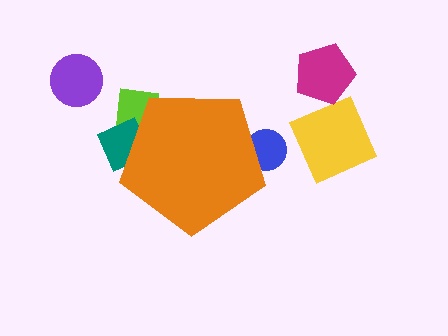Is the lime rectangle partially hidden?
Yes, the lime rectangle is partially hidden behind the orange pentagon.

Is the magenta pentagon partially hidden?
No, the magenta pentagon is fully visible.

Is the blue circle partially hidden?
Yes, the blue circle is partially hidden behind the orange pentagon.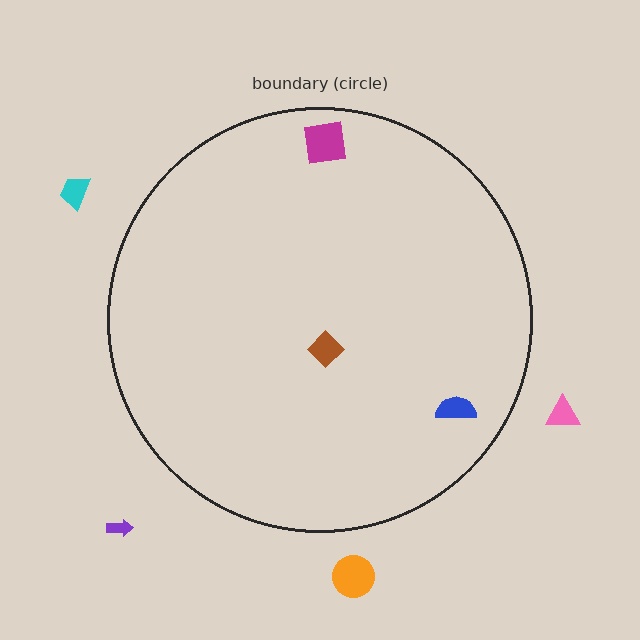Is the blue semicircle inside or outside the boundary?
Inside.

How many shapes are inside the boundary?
3 inside, 4 outside.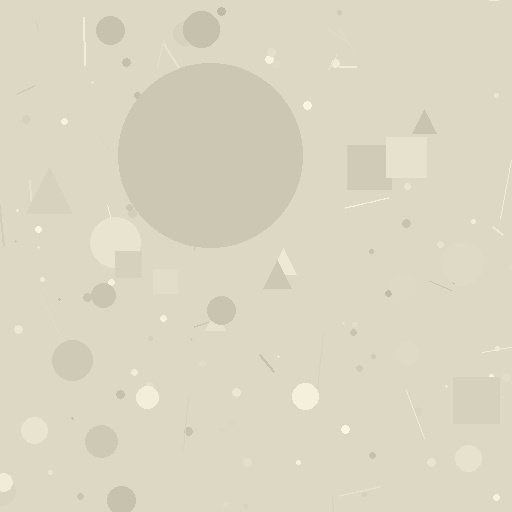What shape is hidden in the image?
A circle is hidden in the image.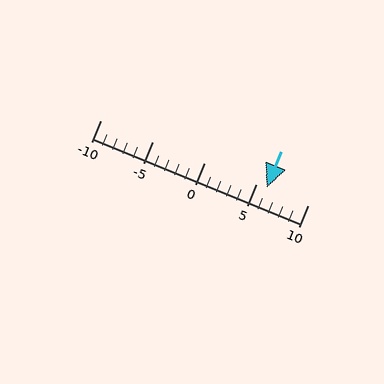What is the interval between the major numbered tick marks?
The major tick marks are spaced 5 units apart.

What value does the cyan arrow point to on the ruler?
The cyan arrow points to approximately 6.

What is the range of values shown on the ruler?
The ruler shows values from -10 to 10.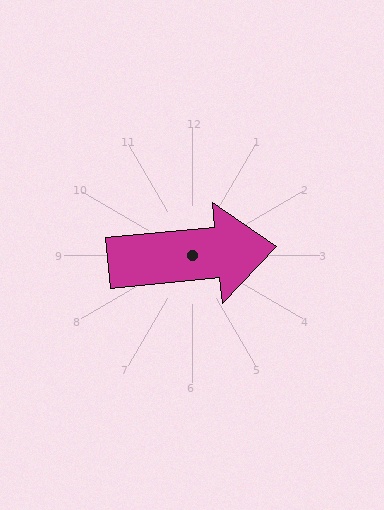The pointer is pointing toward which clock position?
Roughly 3 o'clock.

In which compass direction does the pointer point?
East.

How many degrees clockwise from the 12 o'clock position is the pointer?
Approximately 84 degrees.